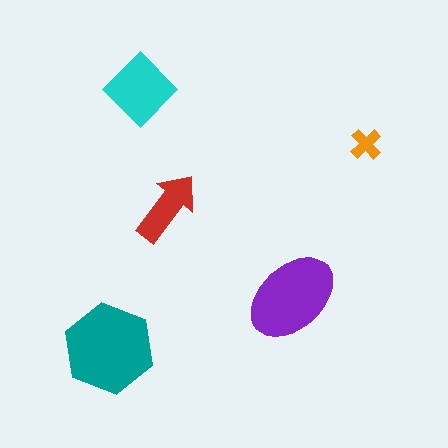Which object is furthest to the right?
The orange cross is rightmost.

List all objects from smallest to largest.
The orange cross, the red arrow, the cyan diamond, the purple ellipse, the teal hexagon.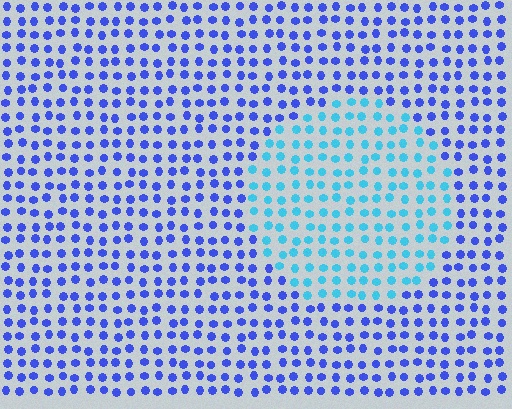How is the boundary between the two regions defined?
The boundary is defined purely by a slight shift in hue (about 43 degrees). Spacing, size, and orientation are identical on both sides.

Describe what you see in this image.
The image is filled with small blue elements in a uniform arrangement. A circle-shaped region is visible where the elements are tinted to a slightly different hue, forming a subtle color boundary.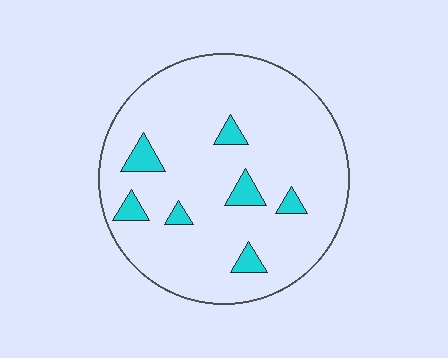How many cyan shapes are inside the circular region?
7.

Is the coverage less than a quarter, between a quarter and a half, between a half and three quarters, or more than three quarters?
Less than a quarter.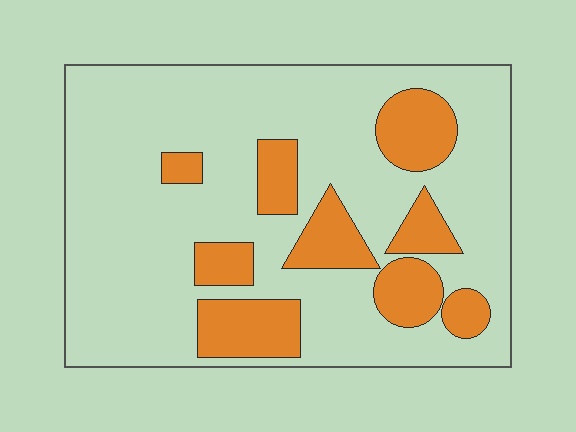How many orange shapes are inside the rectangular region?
9.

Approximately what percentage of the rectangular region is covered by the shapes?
Approximately 25%.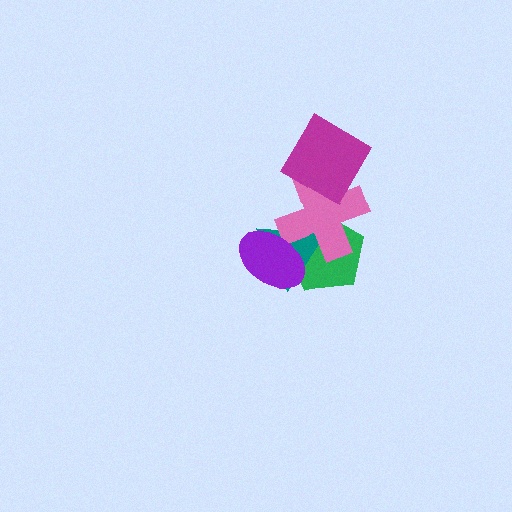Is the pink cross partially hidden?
Yes, it is partially covered by another shape.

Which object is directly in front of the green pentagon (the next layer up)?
The teal triangle is directly in front of the green pentagon.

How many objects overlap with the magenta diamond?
1 object overlaps with the magenta diamond.